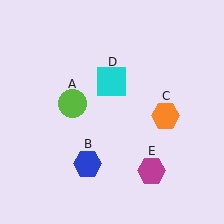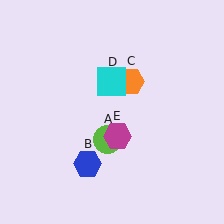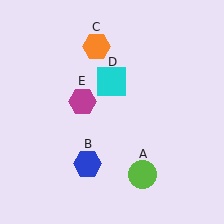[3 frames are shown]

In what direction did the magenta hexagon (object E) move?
The magenta hexagon (object E) moved up and to the left.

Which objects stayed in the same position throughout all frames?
Blue hexagon (object B) and cyan square (object D) remained stationary.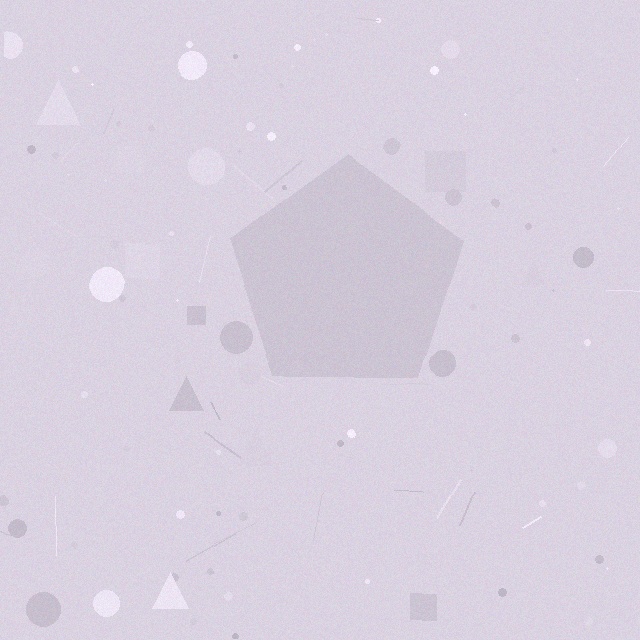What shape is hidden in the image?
A pentagon is hidden in the image.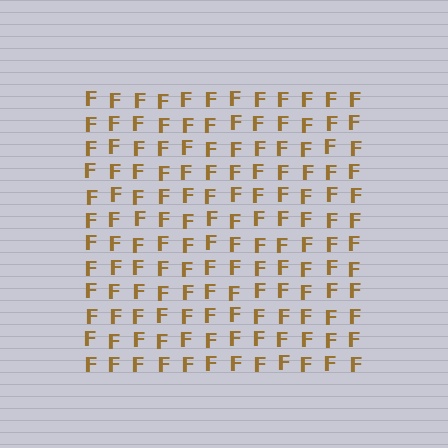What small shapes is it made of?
It is made of small letter F's.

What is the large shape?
The large shape is a square.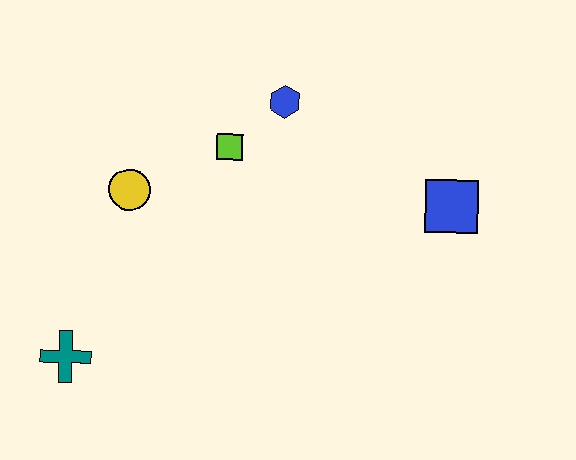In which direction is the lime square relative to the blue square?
The lime square is to the left of the blue square.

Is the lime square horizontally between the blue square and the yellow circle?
Yes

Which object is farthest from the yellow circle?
The blue square is farthest from the yellow circle.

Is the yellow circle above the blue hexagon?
No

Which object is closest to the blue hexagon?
The lime square is closest to the blue hexagon.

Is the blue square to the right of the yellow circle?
Yes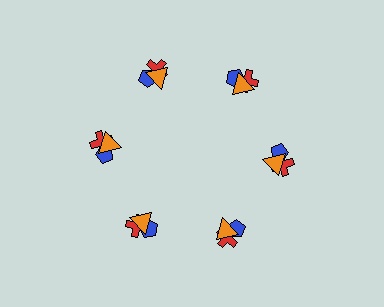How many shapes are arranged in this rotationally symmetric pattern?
There are 18 shapes, arranged in 6 groups of 3.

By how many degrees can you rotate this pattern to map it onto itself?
The pattern maps onto itself every 60 degrees of rotation.